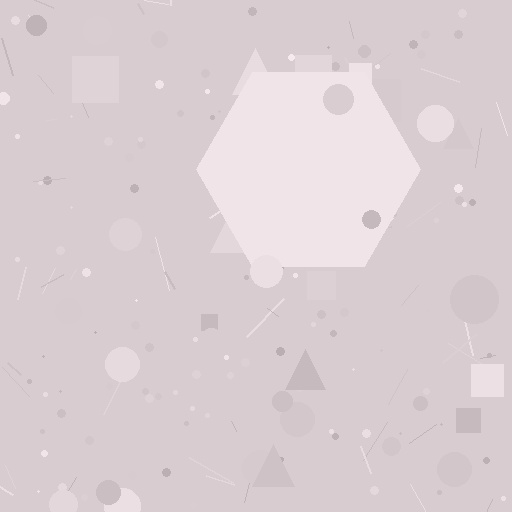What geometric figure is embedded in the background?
A hexagon is embedded in the background.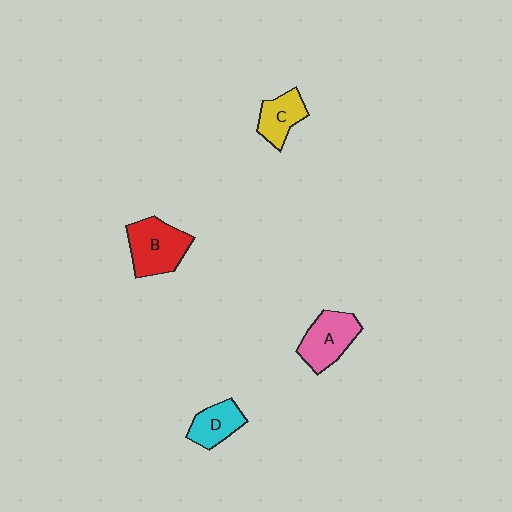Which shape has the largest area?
Shape B (red).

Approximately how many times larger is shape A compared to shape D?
Approximately 1.4 times.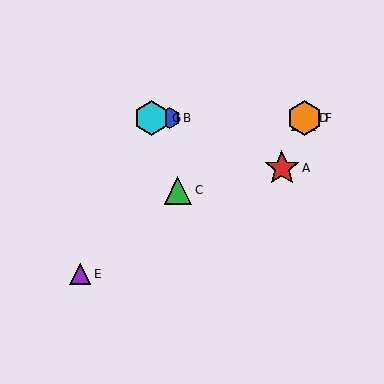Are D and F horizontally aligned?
Yes, both are at y≈118.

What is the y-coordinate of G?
Object G is at y≈118.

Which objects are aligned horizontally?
Objects B, D, F, G are aligned horizontally.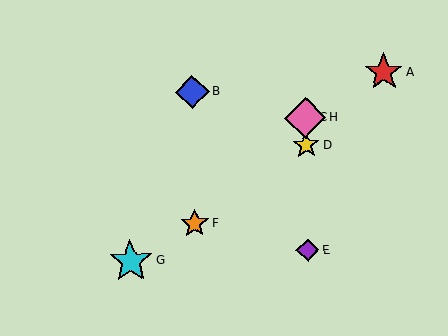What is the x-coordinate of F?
Object F is at x≈195.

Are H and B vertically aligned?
No, H is at x≈305 and B is at x≈192.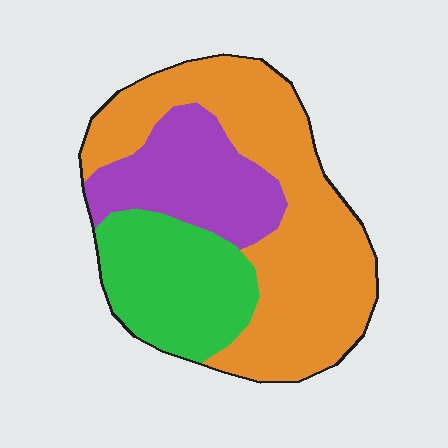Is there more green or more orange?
Orange.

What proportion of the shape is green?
Green covers around 25% of the shape.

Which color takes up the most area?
Orange, at roughly 50%.